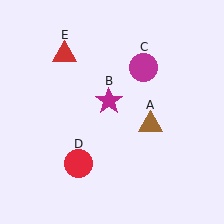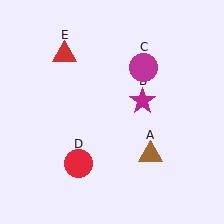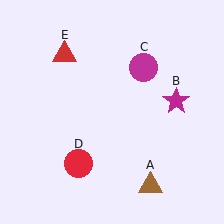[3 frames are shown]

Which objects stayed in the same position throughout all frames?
Magenta circle (object C) and red circle (object D) and red triangle (object E) remained stationary.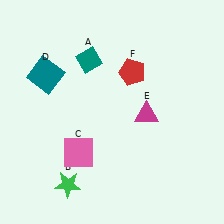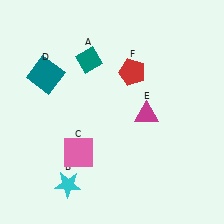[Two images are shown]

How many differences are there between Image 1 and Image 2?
There is 1 difference between the two images.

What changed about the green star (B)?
In Image 1, B is green. In Image 2, it changed to cyan.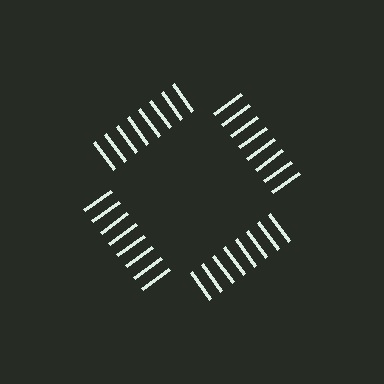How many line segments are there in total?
32 — 8 along each of the 4 edges.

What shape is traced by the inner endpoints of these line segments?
An illusory square — the line segments terminate on its edges but no continuous stroke is drawn.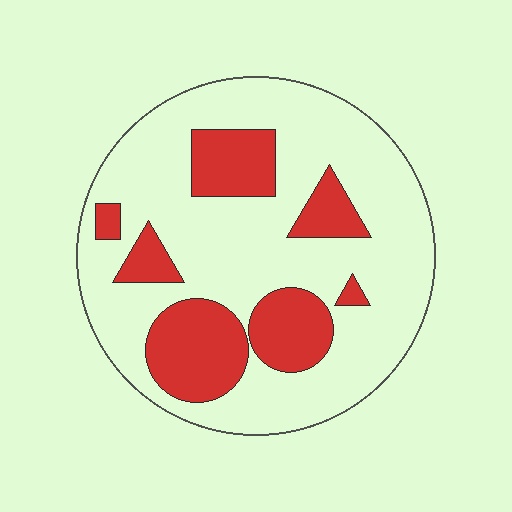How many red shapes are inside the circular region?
7.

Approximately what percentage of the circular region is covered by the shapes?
Approximately 25%.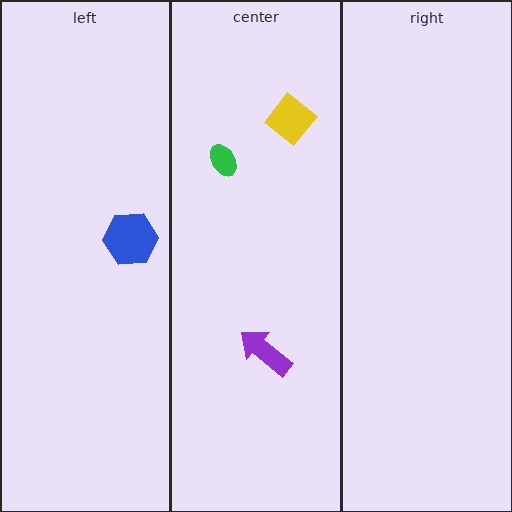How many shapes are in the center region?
3.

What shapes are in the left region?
The blue hexagon.